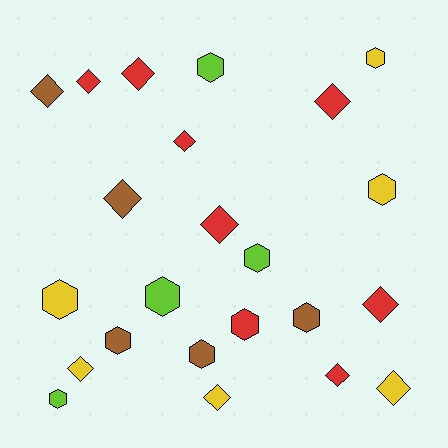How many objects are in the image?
There are 23 objects.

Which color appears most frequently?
Red, with 8 objects.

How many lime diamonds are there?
There are no lime diamonds.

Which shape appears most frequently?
Diamond, with 12 objects.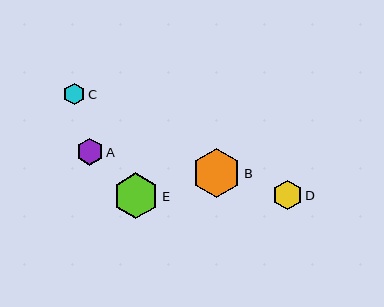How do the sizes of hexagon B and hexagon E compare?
Hexagon B and hexagon E are approximately the same size.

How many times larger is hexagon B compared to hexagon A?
Hexagon B is approximately 1.8 times the size of hexagon A.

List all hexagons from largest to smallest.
From largest to smallest: B, E, D, A, C.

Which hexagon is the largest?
Hexagon B is the largest with a size of approximately 49 pixels.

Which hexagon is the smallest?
Hexagon C is the smallest with a size of approximately 22 pixels.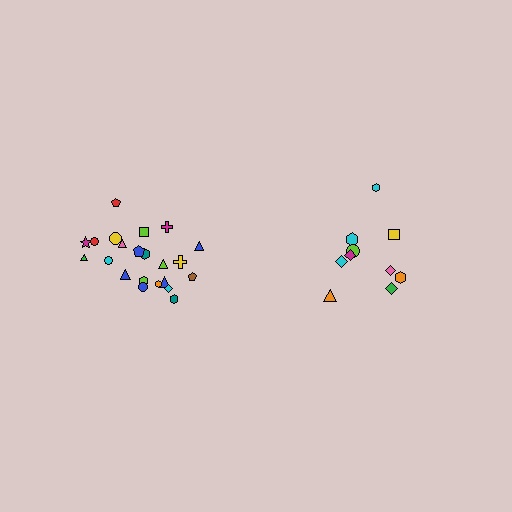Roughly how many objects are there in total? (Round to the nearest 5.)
Roughly 30 objects in total.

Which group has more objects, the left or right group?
The left group.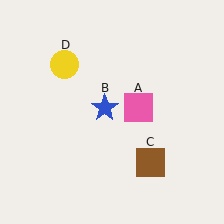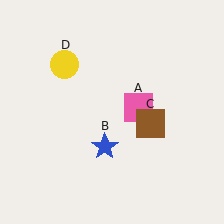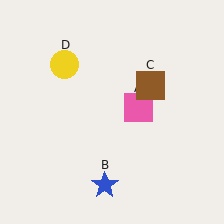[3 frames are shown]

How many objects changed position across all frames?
2 objects changed position: blue star (object B), brown square (object C).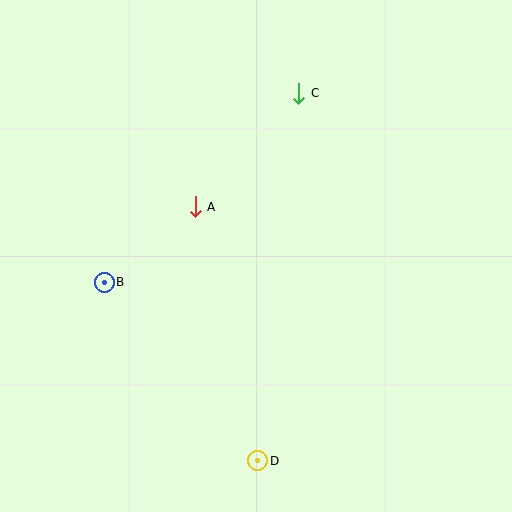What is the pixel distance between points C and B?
The distance between C and B is 271 pixels.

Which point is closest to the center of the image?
Point A at (195, 207) is closest to the center.